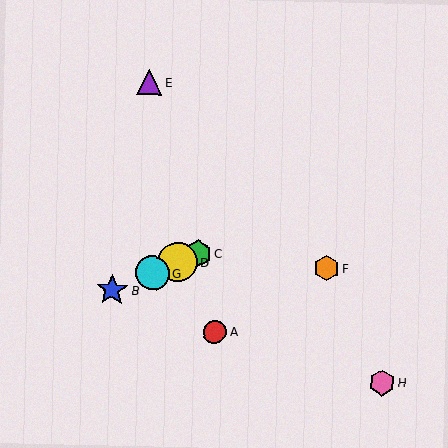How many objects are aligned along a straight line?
4 objects (B, C, D, G) are aligned along a straight line.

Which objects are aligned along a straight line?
Objects B, C, D, G are aligned along a straight line.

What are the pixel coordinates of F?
Object F is at (327, 269).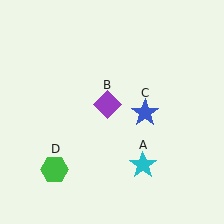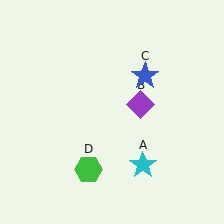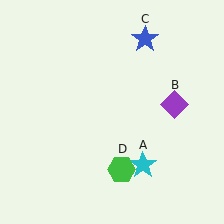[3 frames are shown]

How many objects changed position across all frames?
3 objects changed position: purple diamond (object B), blue star (object C), green hexagon (object D).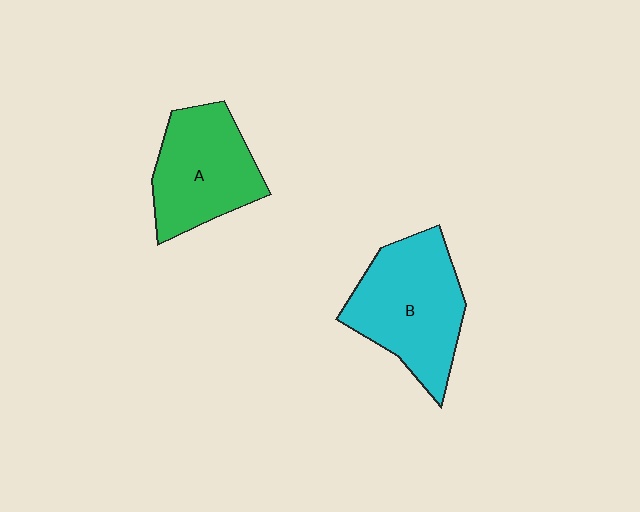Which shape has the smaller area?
Shape A (green).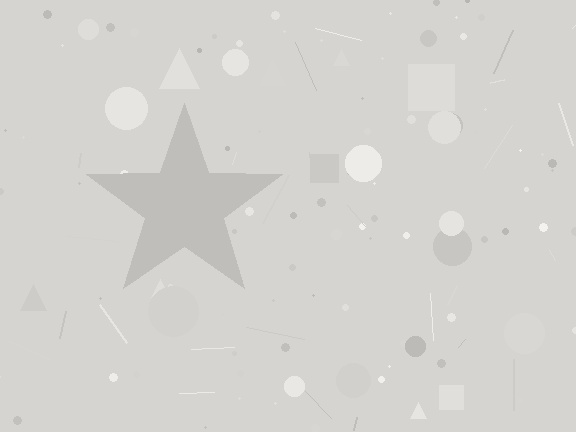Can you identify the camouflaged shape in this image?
The camouflaged shape is a star.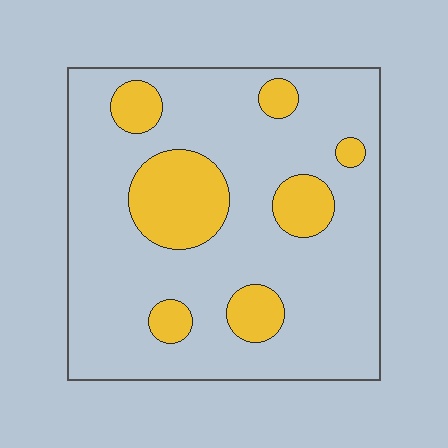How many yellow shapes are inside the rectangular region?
7.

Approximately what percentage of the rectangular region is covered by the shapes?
Approximately 20%.